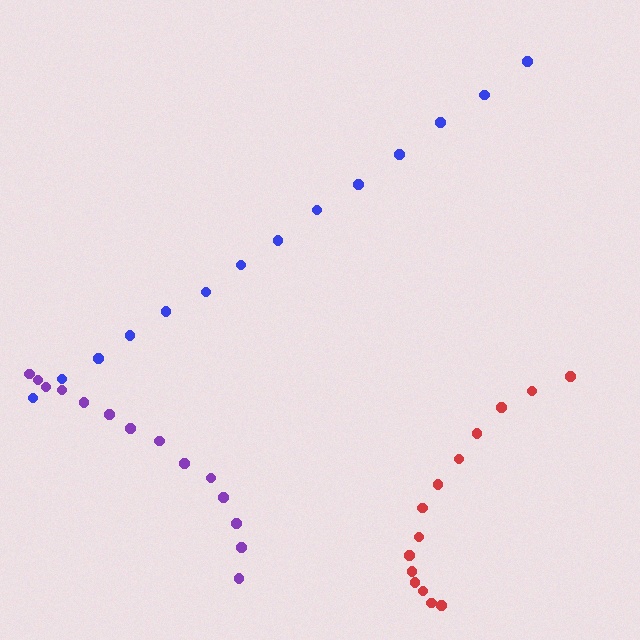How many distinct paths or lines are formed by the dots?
There are 3 distinct paths.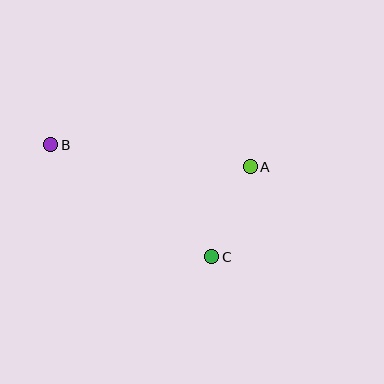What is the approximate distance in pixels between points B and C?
The distance between B and C is approximately 196 pixels.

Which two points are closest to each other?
Points A and C are closest to each other.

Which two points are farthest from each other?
Points A and B are farthest from each other.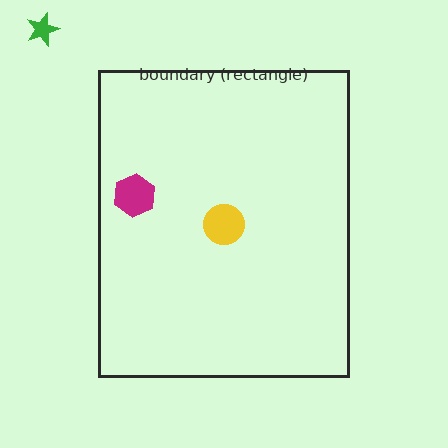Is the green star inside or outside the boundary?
Outside.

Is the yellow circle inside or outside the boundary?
Inside.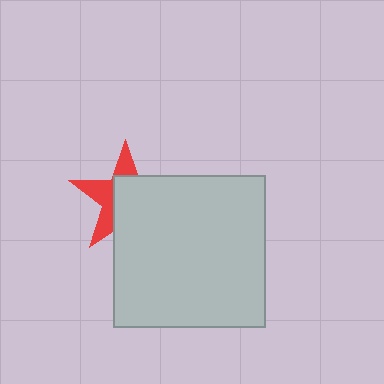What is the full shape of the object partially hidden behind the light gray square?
The partially hidden object is a red star.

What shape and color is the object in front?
The object in front is a light gray square.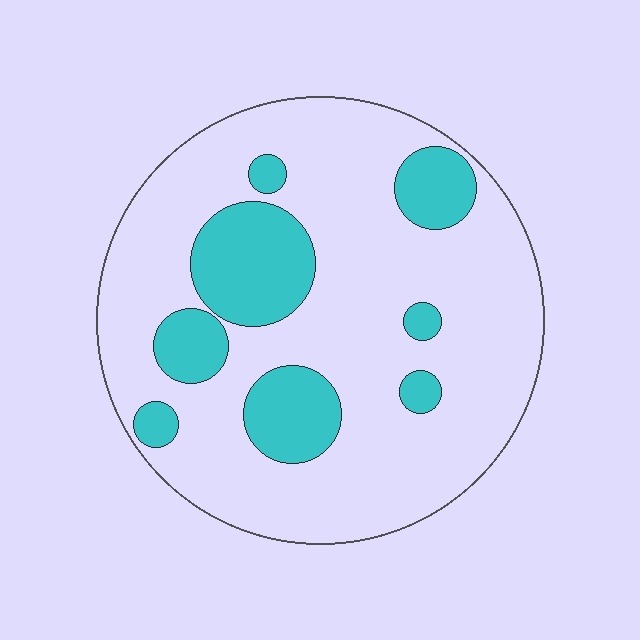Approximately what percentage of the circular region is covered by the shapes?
Approximately 25%.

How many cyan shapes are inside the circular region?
8.